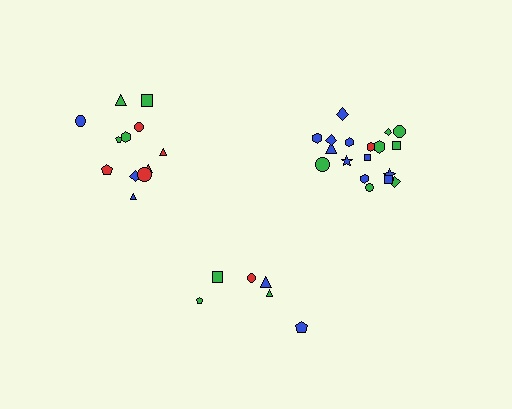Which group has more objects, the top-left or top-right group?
The top-right group.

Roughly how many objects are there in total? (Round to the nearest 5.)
Roughly 35 objects in total.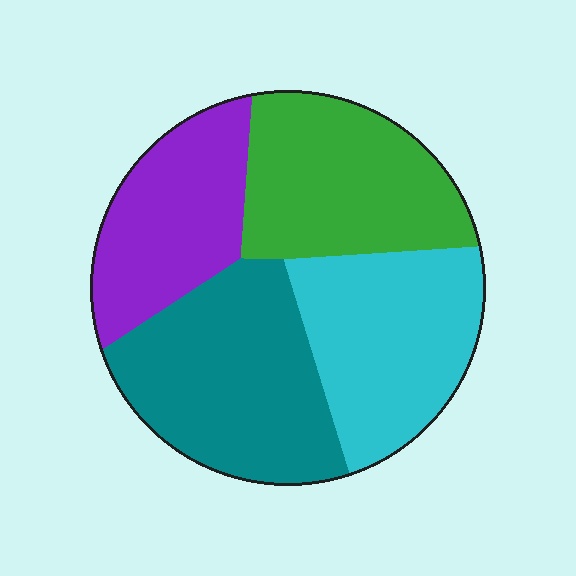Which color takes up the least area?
Purple, at roughly 20%.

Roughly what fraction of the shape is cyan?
Cyan takes up about one quarter (1/4) of the shape.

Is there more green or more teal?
Teal.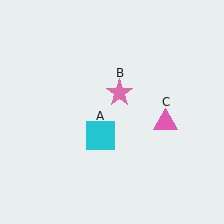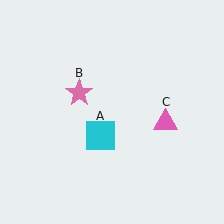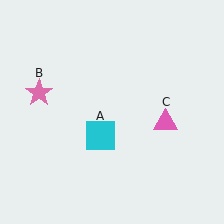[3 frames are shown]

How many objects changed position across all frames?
1 object changed position: pink star (object B).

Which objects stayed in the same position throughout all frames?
Cyan square (object A) and pink triangle (object C) remained stationary.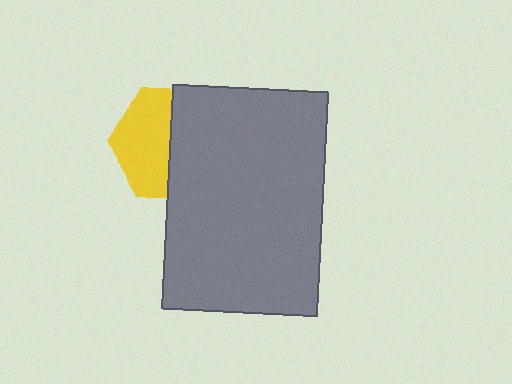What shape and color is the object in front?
The object in front is a gray rectangle.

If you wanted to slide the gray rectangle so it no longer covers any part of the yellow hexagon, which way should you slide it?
Slide it right — that is the most direct way to separate the two shapes.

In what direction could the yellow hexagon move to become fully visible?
The yellow hexagon could move left. That would shift it out from behind the gray rectangle entirely.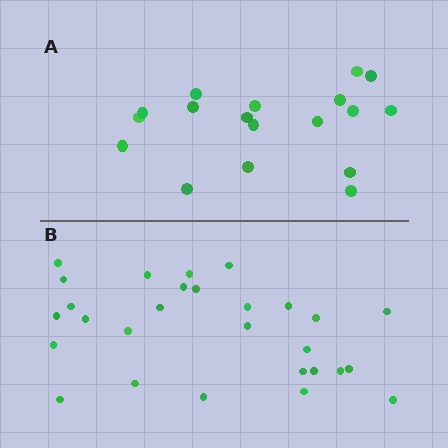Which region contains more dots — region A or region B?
Region B (the bottom region) has more dots.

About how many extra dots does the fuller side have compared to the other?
Region B has roughly 10 or so more dots than region A.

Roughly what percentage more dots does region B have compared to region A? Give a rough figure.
About 55% more.